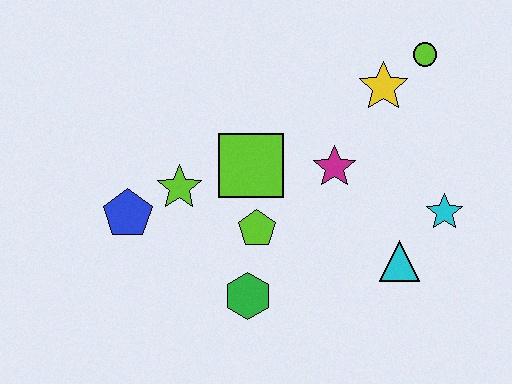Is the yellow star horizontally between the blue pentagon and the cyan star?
Yes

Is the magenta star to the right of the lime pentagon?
Yes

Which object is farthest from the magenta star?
The blue pentagon is farthest from the magenta star.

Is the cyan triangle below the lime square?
Yes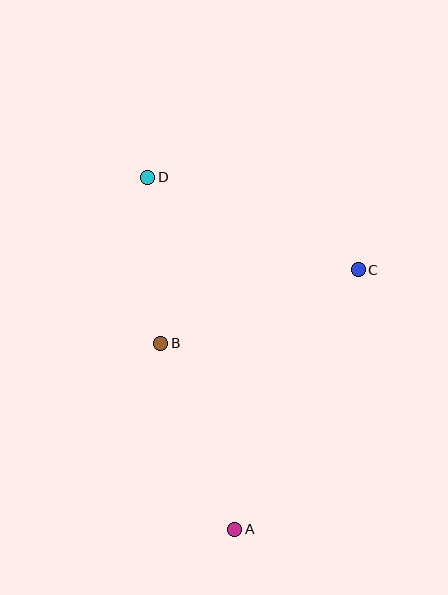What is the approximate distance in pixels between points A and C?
The distance between A and C is approximately 288 pixels.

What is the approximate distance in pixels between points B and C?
The distance between B and C is approximately 211 pixels.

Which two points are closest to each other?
Points B and D are closest to each other.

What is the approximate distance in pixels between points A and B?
The distance between A and B is approximately 200 pixels.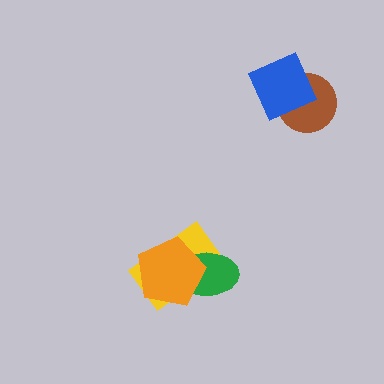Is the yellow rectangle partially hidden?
Yes, it is partially covered by another shape.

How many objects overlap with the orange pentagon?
2 objects overlap with the orange pentagon.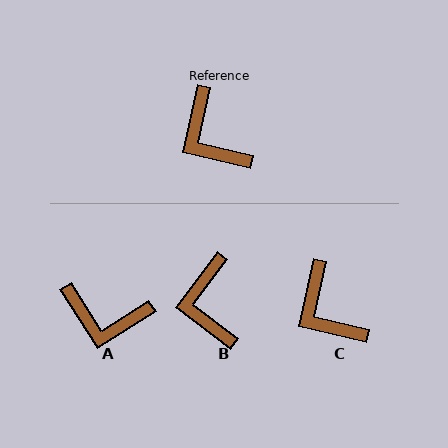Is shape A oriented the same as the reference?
No, it is off by about 46 degrees.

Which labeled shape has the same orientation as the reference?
C.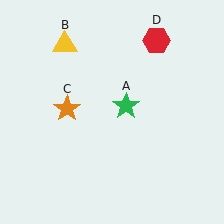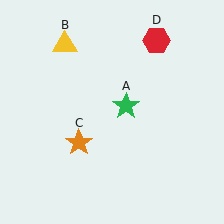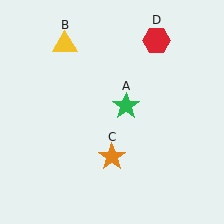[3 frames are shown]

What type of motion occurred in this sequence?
The orange star (object C) rotated counterclockwise around the center of the scene.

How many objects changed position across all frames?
1 object changed position: orange star (object C).